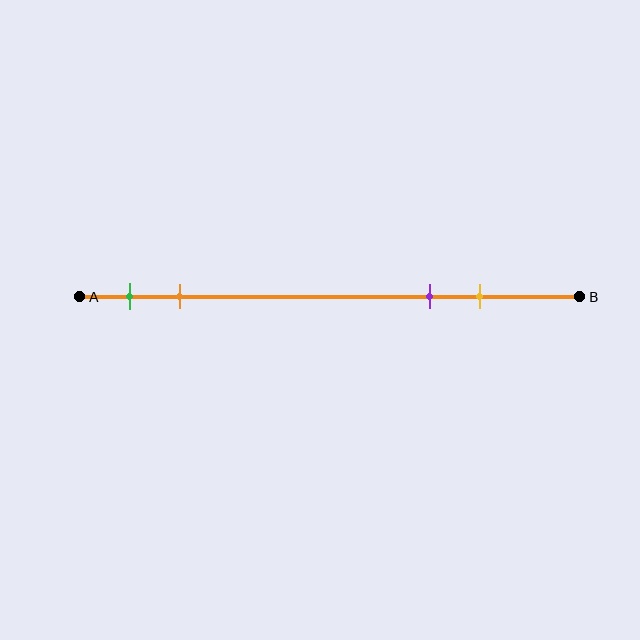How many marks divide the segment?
There are 4 marks dividing the segment.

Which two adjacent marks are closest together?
The green and orange marks are the closest adjacent pair.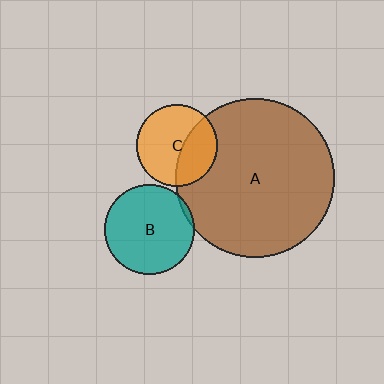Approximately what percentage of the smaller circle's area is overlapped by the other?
Approximately 35%.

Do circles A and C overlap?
Yes.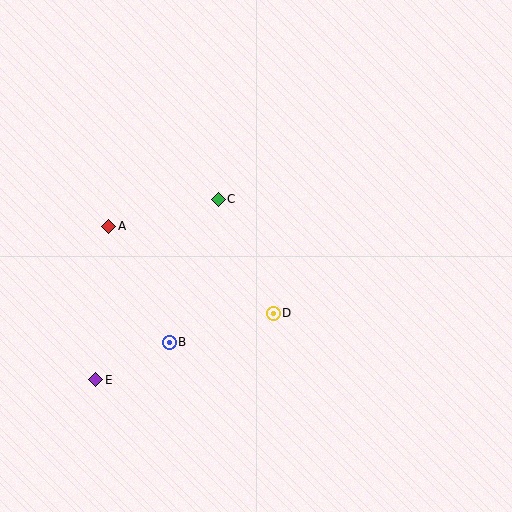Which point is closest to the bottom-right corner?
Point D is closest to the bottom-right corner.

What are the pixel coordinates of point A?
Point A is at (108, 226).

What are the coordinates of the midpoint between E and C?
The midpoint between E and C is at (157, 289).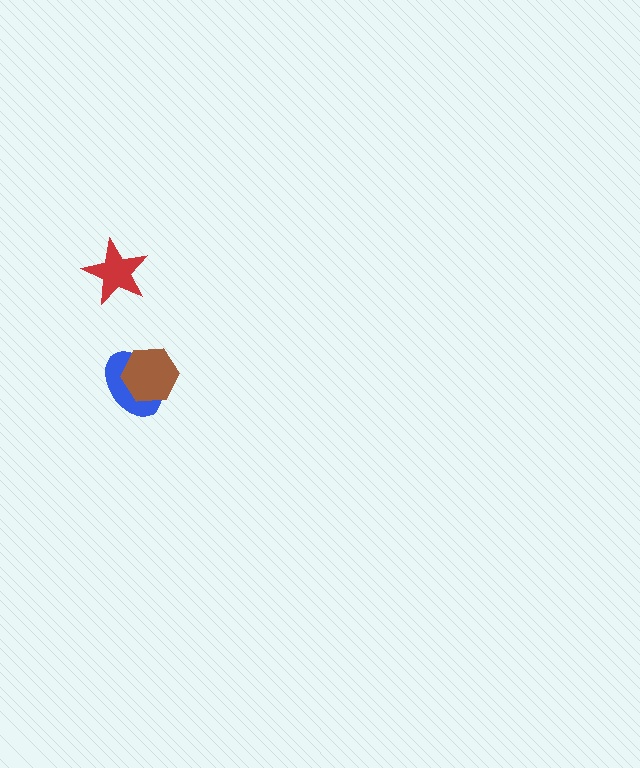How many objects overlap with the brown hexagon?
1 object overlaps with the brown hexagon.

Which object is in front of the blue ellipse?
The brown hexagon is in front of the blue ellipse.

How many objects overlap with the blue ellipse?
1 object overlaps with the blue ellipse.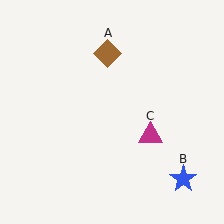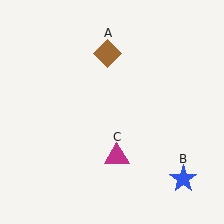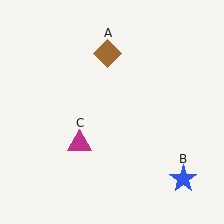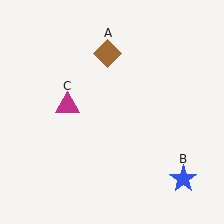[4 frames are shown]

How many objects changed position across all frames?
1 object changed position: magenta triangle (object C).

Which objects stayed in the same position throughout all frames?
Brown diamond (object A) and blue star (object B) remained stationary.